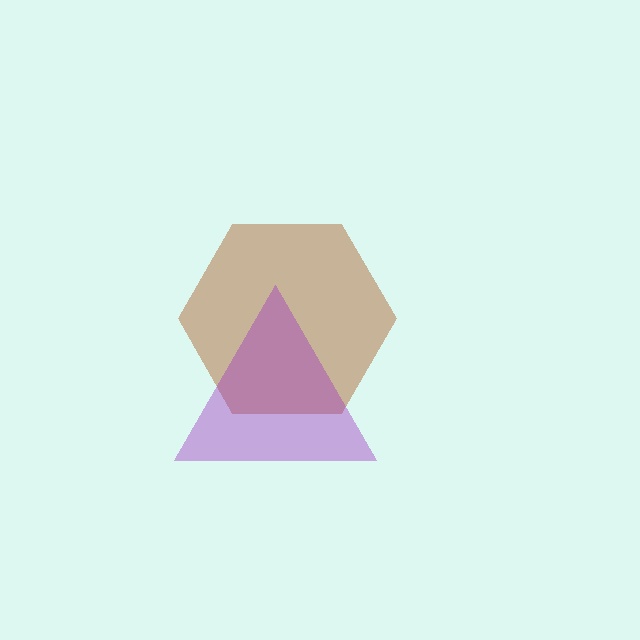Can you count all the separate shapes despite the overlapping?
Yes, there are 2 separate shapes.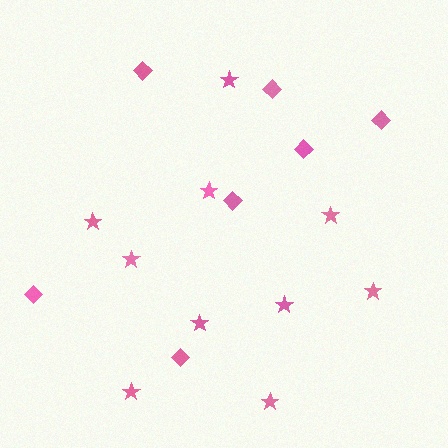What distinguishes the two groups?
There are 2 groups: one group of diamonds (7) and one group of stars (10).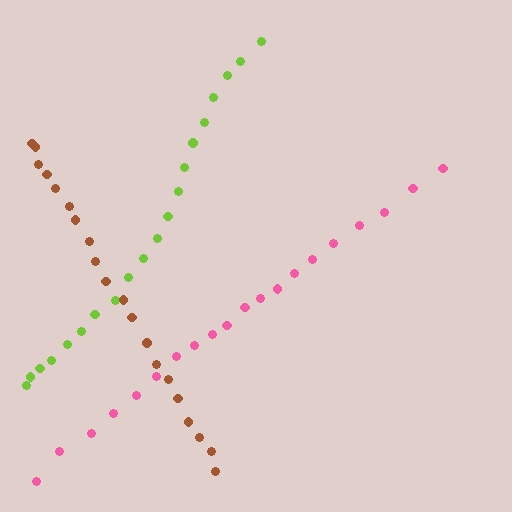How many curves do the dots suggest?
There are 3 distinct paths.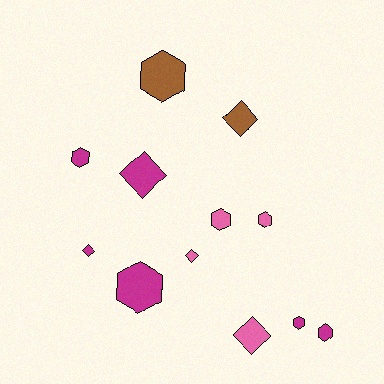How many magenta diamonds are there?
There are 2 magenta diamonds.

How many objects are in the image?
There are 12 objects.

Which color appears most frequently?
Magenta, with 6 objects.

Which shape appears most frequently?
Hexagon, with 7 objects.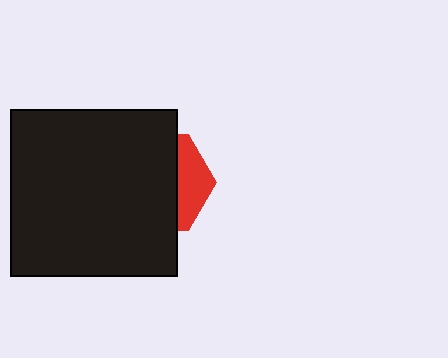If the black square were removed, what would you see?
You would see the complete red hexagon.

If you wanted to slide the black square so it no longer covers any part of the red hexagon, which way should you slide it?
Slide it left — that is the most direct way to separate the two shapes.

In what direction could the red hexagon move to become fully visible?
The red hexagon could move right. That would shift it out from behind the black square entirely.